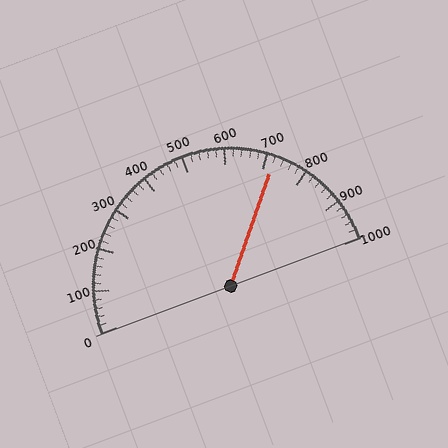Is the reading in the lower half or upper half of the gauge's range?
The reading is in the upper half of the range (0 to 1000).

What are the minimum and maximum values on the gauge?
The gauge ranges from 0 to 1000.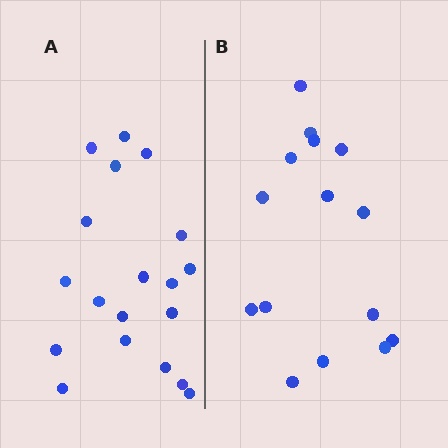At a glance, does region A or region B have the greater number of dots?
Region A (the left region) has more dots.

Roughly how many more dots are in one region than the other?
Region A has about 4 more dots than region B.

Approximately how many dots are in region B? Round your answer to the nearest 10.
About 20 dots. (The exact count is 15, which rounds to 20.)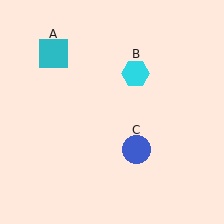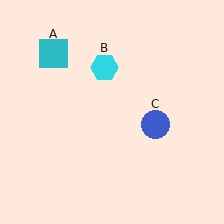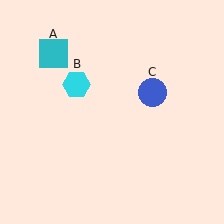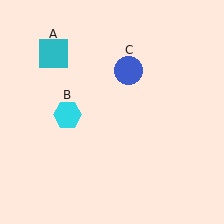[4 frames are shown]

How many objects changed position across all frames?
2 objects changed position: cyan hexagon (object B), blue circle (object C).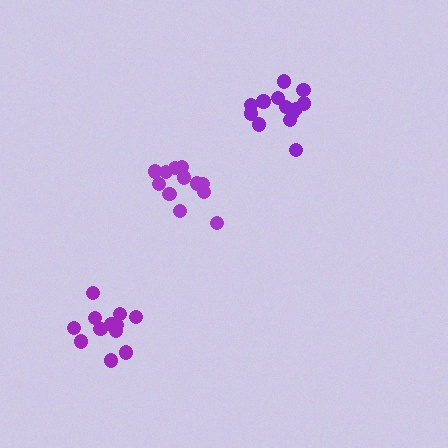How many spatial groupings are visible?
There are 3 spatial groupings.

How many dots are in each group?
Group 1: 13 dots, Group 2: 12 dots, Group 3: 12 dots (37 total).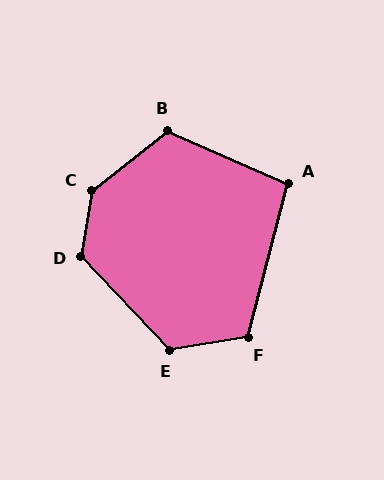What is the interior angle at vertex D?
Approximately 128 degrees (obtuse).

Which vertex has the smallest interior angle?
A, at approximately 99 degrees.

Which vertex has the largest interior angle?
C, at approximately 137 degrees.